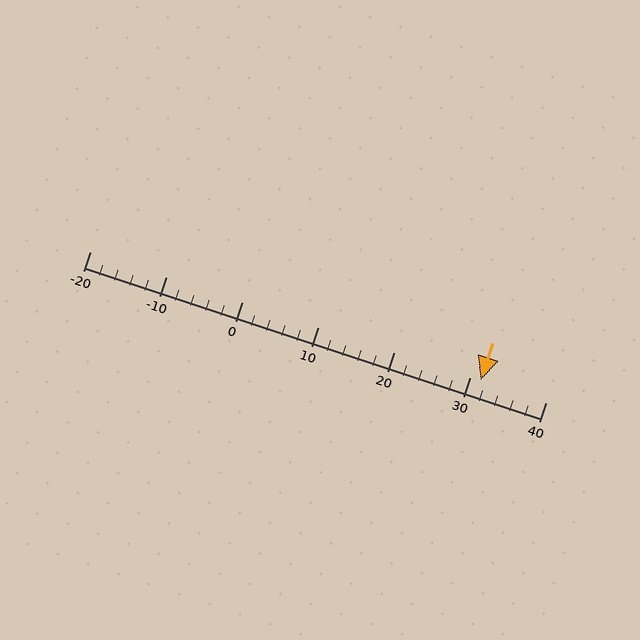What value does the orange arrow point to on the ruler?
The orange arrow points to approximately 31.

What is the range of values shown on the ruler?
The ruler shows values from -20 to 40.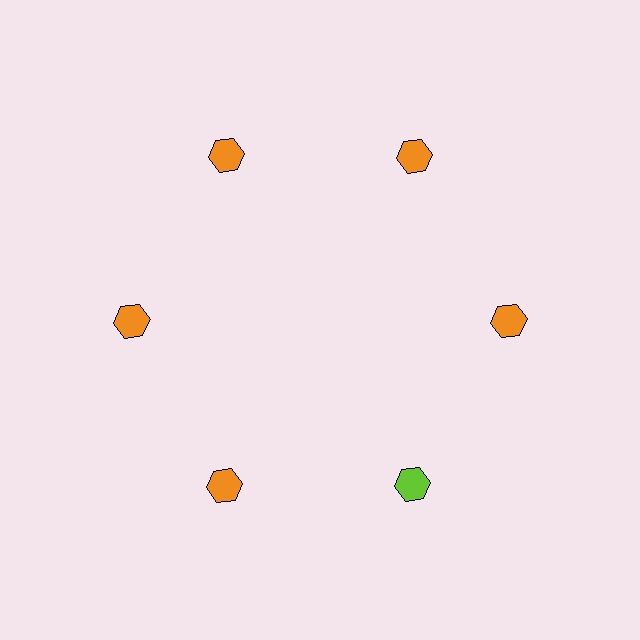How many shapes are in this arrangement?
There are 6 shapes arranged in a ring pattern.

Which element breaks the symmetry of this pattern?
The lime hexagon at roughly the 5 o'clock position breaks the symmetry. All other shapes are orange hexagons.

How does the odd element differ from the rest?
It has a different color: lime instead of orange.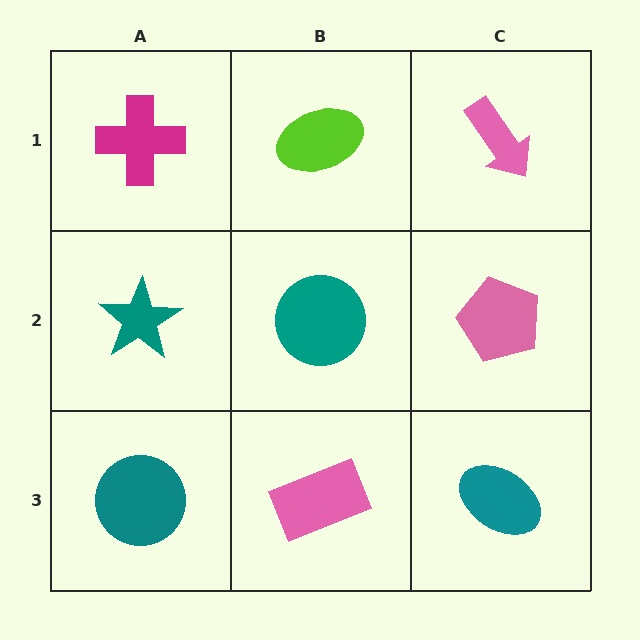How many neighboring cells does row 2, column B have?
4.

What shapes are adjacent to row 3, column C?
A pink pentagon (row 2, column C), a pink rectangle (row 3, column B).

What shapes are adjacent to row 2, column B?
A lime ellipse (row 1, column B), a pink rectangle (row 3, column B), a teal star (row 2, column A), a pink pentagon (row 2, column C).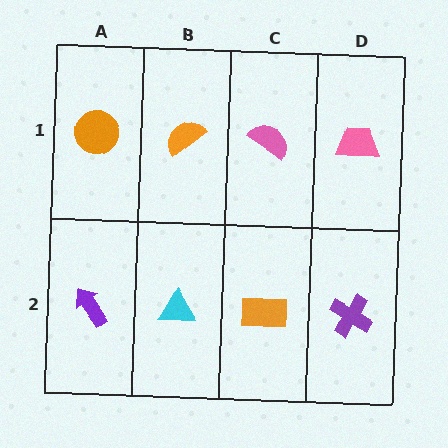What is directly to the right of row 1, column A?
An orange semicircle.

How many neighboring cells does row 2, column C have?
3.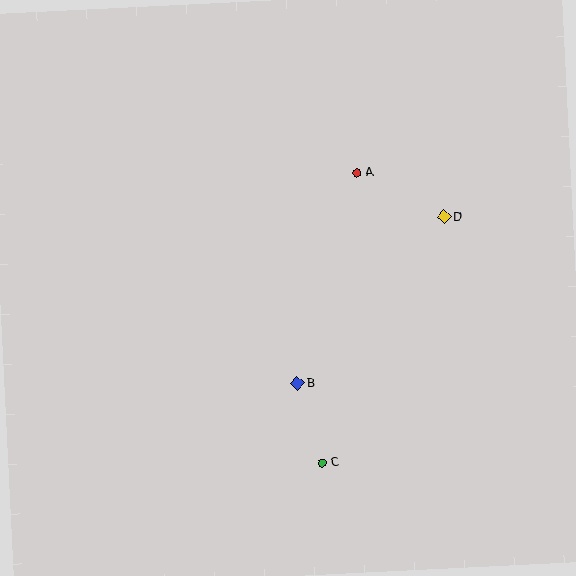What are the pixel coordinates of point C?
Point C is at (322, 463).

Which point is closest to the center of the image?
Point B at (297, 383) is closest to the center.